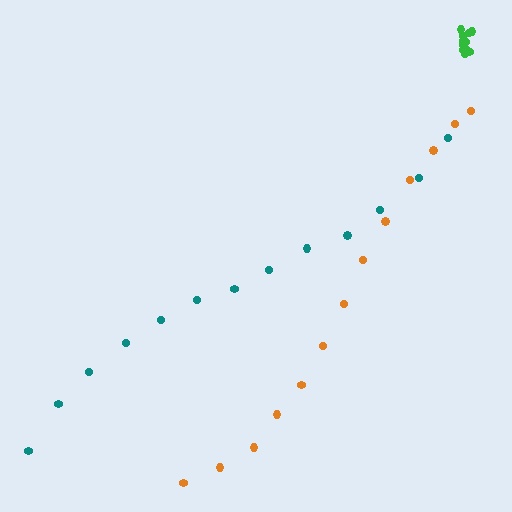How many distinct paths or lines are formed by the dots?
There are 3 distinct paths.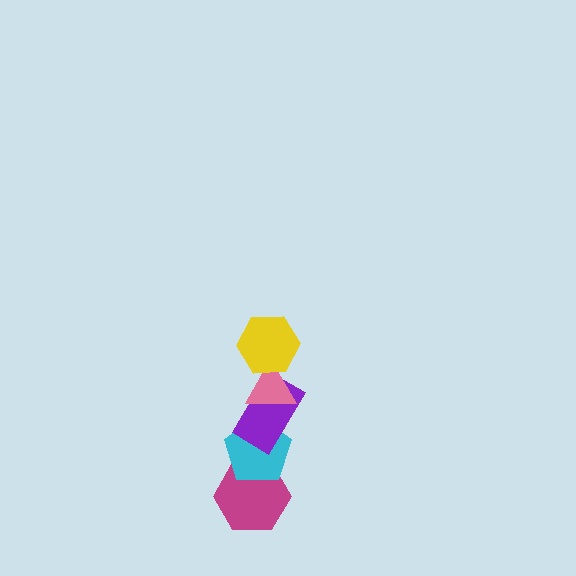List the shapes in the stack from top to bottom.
From top to bottom: the yellow hexagon, the pink triangle, the purple rectangle, the cyan pentagon, the magenta hexagon.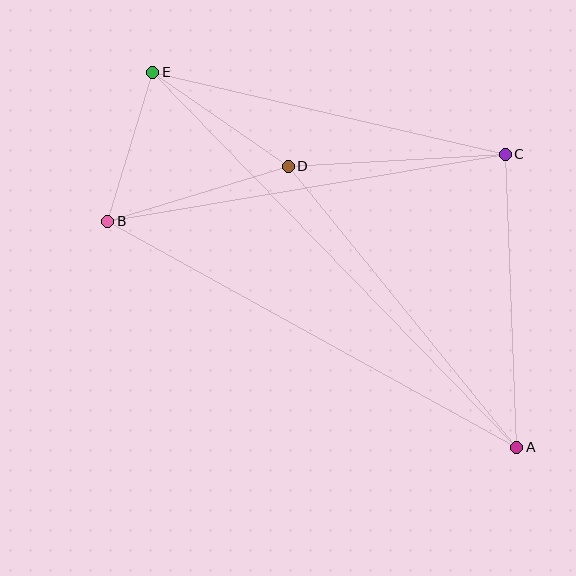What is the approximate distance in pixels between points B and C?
The distance between B and C is approximately 403 pixels.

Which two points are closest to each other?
Points B and E are closest to each other.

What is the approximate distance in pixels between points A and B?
The distance between A and B is approximately 468 pixels.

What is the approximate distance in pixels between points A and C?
The distance between A and C is approximately 293 pixels.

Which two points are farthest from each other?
Points A and E are farthest from each other.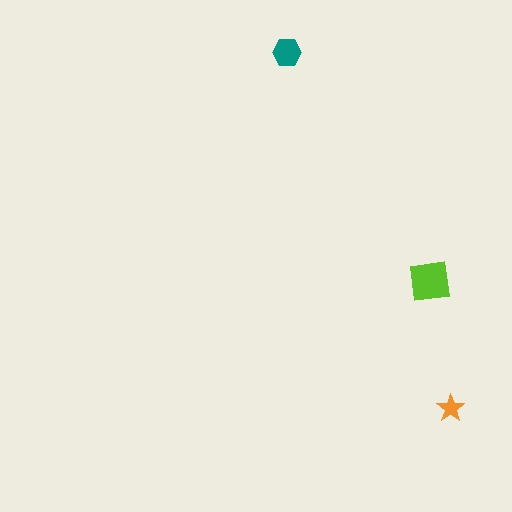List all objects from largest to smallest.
The lime square, the teal hexagon, the orange star.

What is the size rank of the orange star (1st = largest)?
3rd.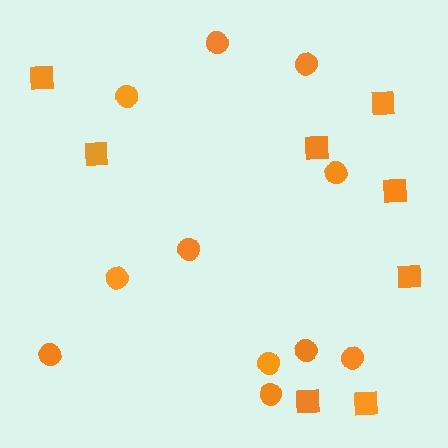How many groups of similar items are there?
There are 2 groups: one group of squares (8) and one group of circles (11).